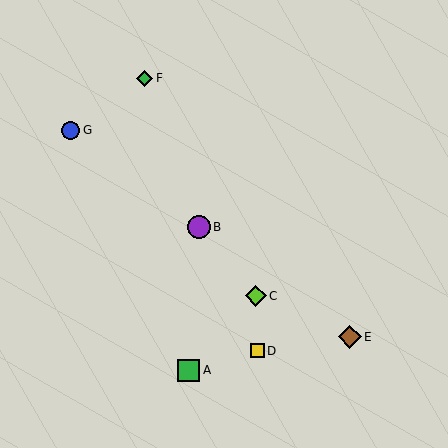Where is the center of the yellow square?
The center of the yellow square is at (258, 351).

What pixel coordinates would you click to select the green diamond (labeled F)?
Click at (144, 78) to select the green diamond F.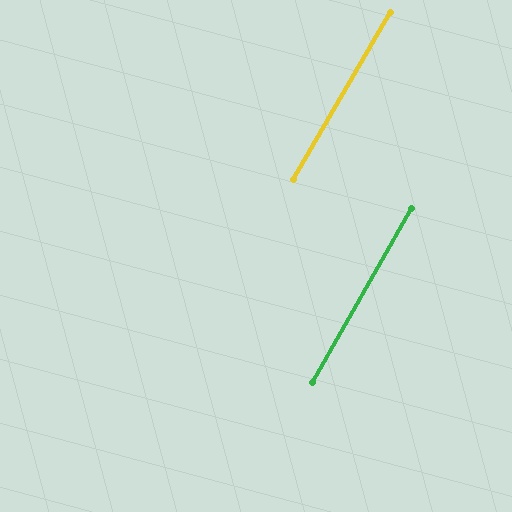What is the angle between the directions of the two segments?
Approximately 0 degrees.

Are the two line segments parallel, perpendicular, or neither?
Parallel — their directions differ by only 0.3°.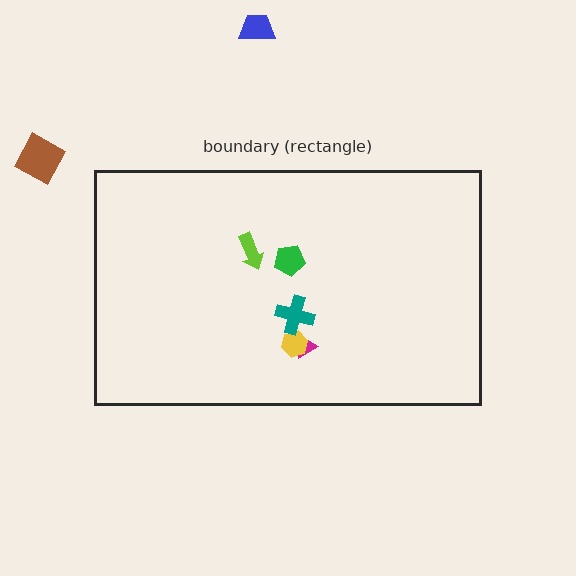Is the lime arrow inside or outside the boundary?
Inside.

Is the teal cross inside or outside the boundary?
Inside.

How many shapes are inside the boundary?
5 inside, 2 outside.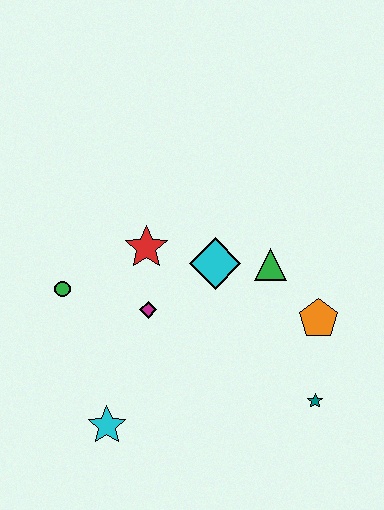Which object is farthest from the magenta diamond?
The teal star is farthest from the magenta diamond.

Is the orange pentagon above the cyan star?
Yes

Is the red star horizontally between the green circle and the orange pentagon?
Yes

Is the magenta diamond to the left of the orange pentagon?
Yes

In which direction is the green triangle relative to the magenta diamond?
The green triangle is to the right of the magenta diamond.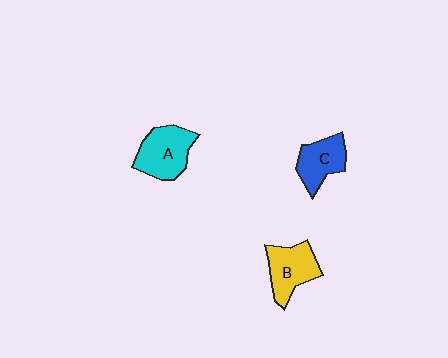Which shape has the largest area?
Shape A (cyan).